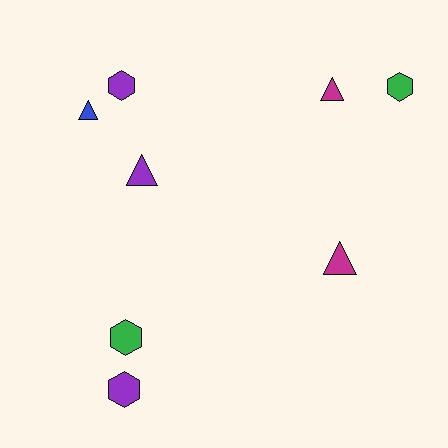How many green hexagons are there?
There are 2 green hexagons.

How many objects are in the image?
There are 8 objects.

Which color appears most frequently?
Purple, with 3 objects.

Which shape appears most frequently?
Triangle, with 4 objects.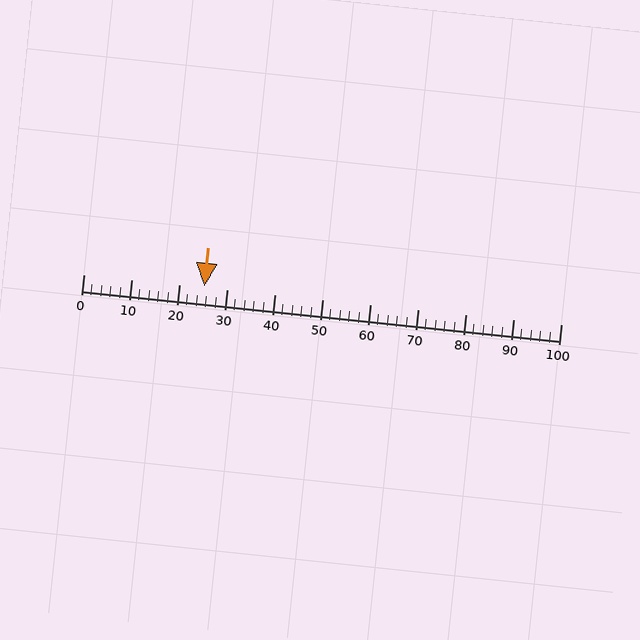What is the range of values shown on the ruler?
The ruler shows values from 0 to 100.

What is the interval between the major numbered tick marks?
The major tick marks are spaced 10 units apart.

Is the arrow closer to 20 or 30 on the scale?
The arrow is closer to 30.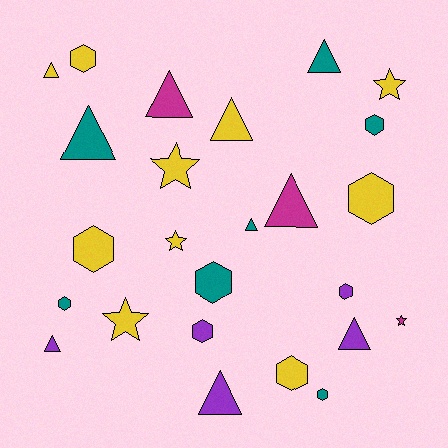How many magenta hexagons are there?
There are no magenta hexagons.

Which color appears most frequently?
Yellow, with 10 objects.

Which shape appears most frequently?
Triangle, with 10 objects.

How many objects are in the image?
There are 25 objects.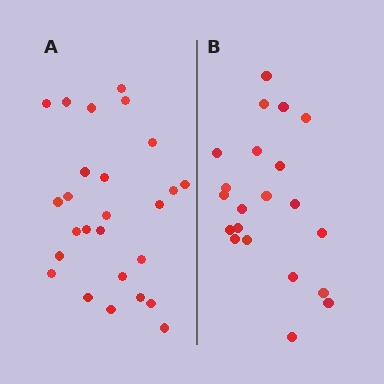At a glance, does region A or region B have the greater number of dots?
Region A (the left region) has more dots.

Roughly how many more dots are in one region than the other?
Region A has about 5 more dots than region B.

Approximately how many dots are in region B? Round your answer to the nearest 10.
About 20 dots. (The exact count is 21, which rounds to 20.)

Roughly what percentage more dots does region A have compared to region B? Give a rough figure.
About 25% more.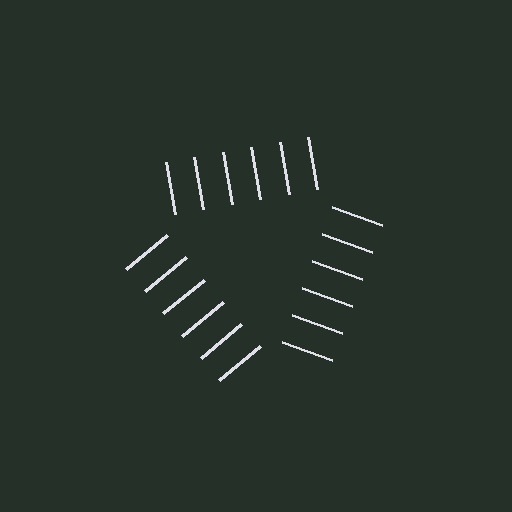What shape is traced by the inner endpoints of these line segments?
An illusory triangle — the line segments terminate on its edges but no continuous stroke is drawn.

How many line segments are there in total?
18 — 6 along each of the 3 edges.